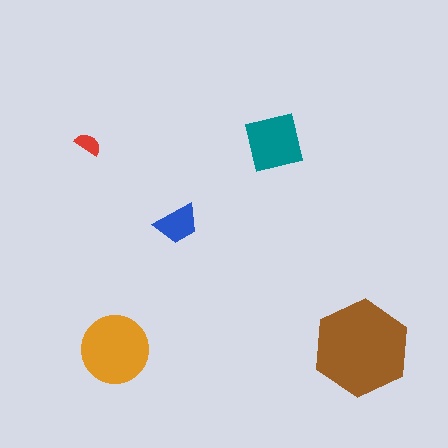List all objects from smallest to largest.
The red semicircle, the blue trapezoid, the teal square, the orange circle, the brown hexagon.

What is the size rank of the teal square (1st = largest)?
3rd.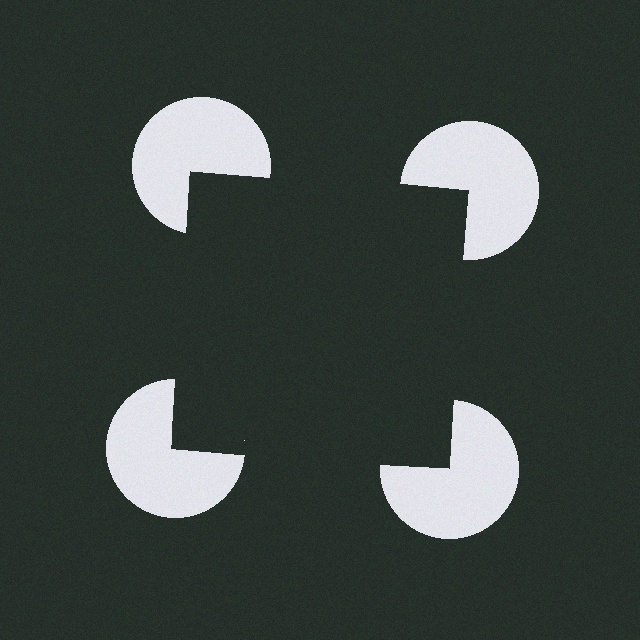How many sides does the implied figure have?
4 sides.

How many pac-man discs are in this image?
There are 4 — one at each vertex of the illusory square.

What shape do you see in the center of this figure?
An illusory square — its edges are inferred from the aligned wedge cuts in the pac-man discs, not physically drawn.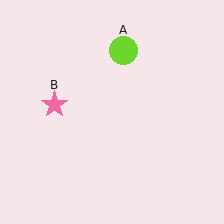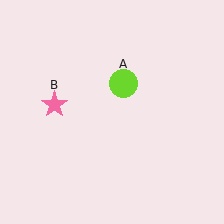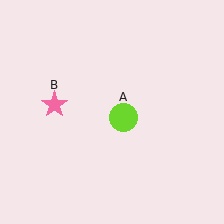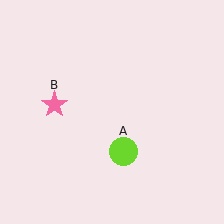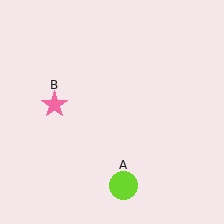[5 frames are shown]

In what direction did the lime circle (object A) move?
The lime circle (object A) moved down.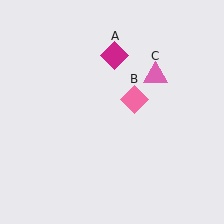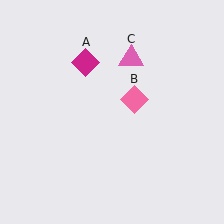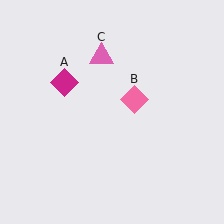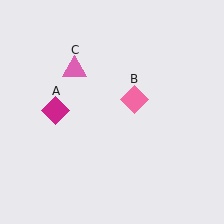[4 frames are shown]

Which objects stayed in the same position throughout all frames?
Pink diamond (object B) remained stationary.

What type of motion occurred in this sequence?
The magenta diamond (object A), pink triangle (object C) rotated counterclockwise around the center of the scene.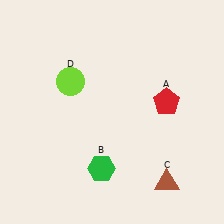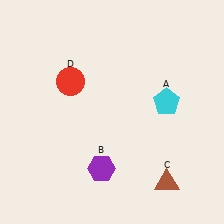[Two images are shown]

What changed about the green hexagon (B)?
In Image 1, B is green. In Image 2, it changed to purple.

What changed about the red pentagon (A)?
In Image 1, A is red. In Image 2, it changed to cyan.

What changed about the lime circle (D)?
In Image 1, D is lime. In Image 2, it changed to red.